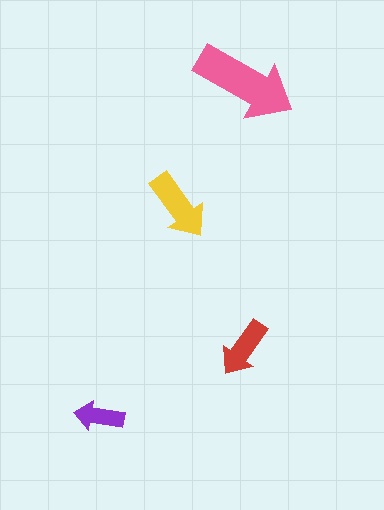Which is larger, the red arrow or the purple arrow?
The red one.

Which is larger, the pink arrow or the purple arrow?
The pink one.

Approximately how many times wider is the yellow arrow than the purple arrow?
About 1.5 times wider.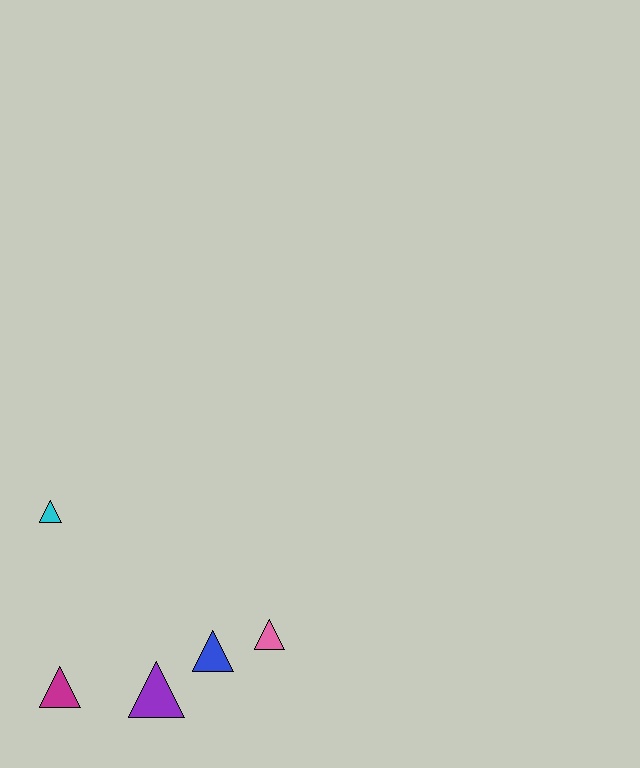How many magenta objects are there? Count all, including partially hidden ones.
There is 1 magenta object.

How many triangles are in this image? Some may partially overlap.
There are 5 triangles.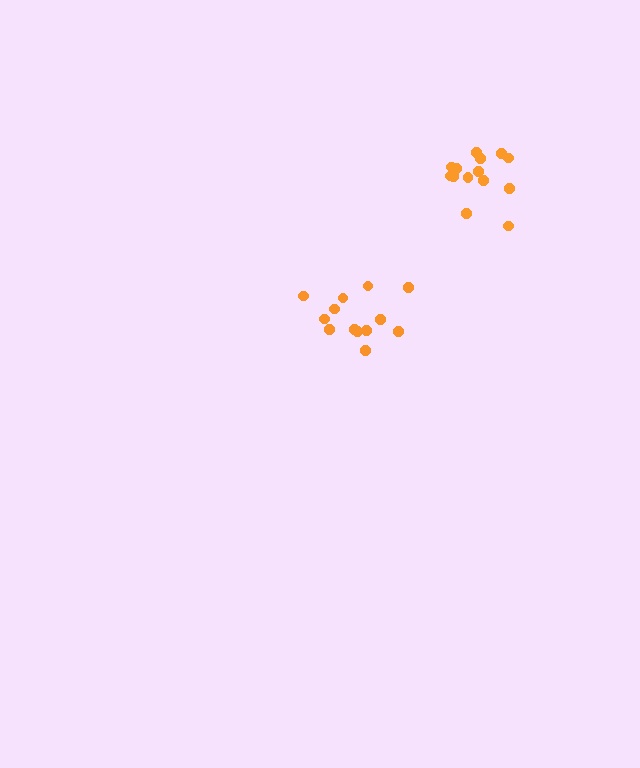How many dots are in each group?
Group 1: 14 dots, Group 2: 13 dots (27 total).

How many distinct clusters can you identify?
There are 2 distinct clusters.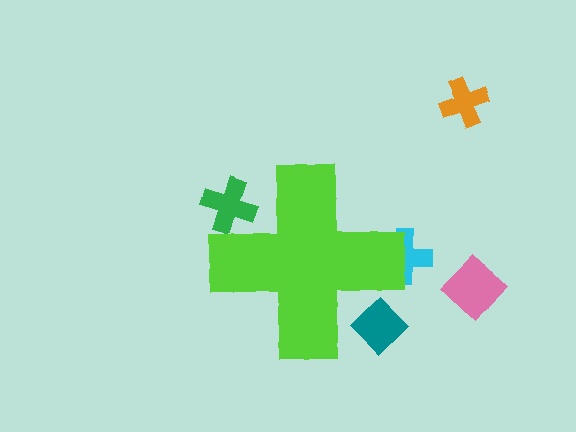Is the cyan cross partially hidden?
Yes, the cyan cross is partially hidden behind the lime cross.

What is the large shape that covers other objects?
A lime cross.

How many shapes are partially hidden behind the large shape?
3 shapes are partially hidden.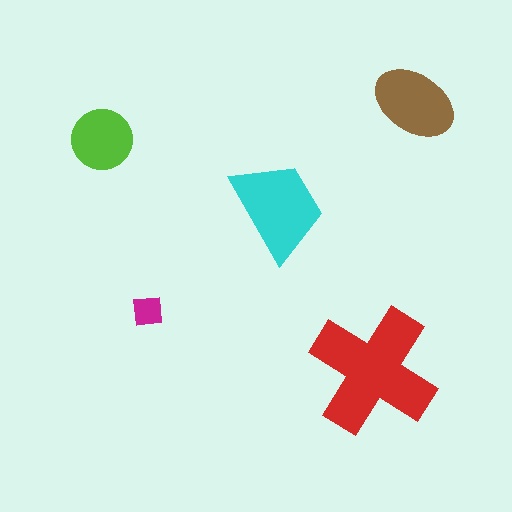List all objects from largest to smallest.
The red cross, the cyan trapezoid, the brown ellipse, the lime circle, the magenta square.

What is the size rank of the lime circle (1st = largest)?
4th.